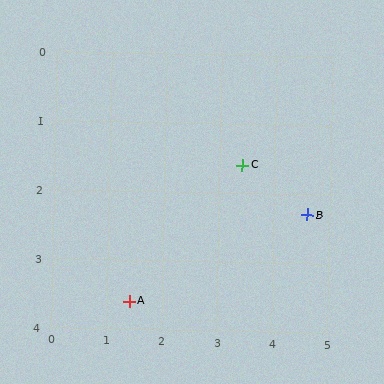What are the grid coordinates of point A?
Point A is at approximately (1.4, 3.6).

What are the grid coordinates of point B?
Point B is at approximately (4.6, 2.3).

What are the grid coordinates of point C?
Point C is at approximately (3.4, 1.6).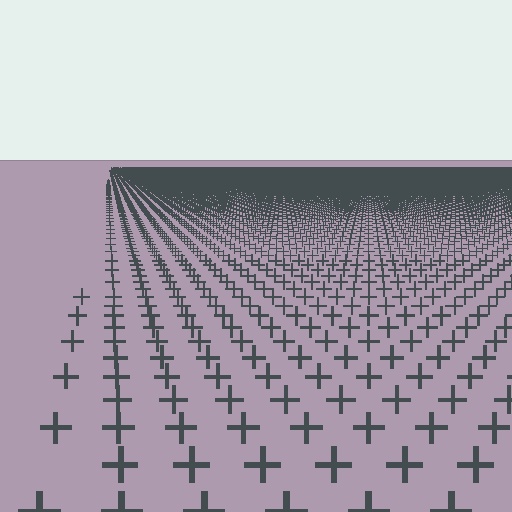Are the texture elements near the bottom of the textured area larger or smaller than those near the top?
Larger. Near the bottom, elements are closer to the viewer and appear at a bigger on-screen size.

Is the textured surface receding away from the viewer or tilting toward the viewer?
The surface is receding away from the viewer. Texture elements get smaller and denser toward the top.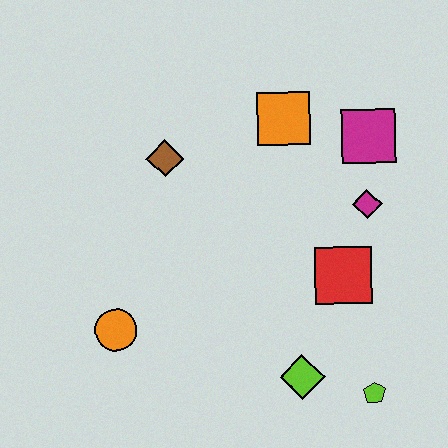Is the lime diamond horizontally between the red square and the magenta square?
No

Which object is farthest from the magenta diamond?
The orange circle is farthest from the magenta diamond.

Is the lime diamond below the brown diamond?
Yes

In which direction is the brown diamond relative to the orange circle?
The brown diamond is above the orange circle.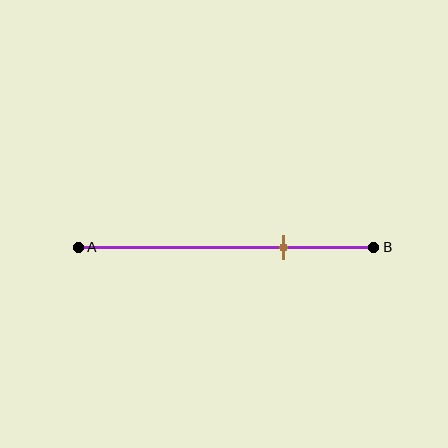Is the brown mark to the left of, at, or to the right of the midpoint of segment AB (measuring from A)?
The brown mark is to the right of the midpoint of segment AB.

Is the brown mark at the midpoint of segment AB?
No, the mark is at about 70% from A, not at the 50% midpoint.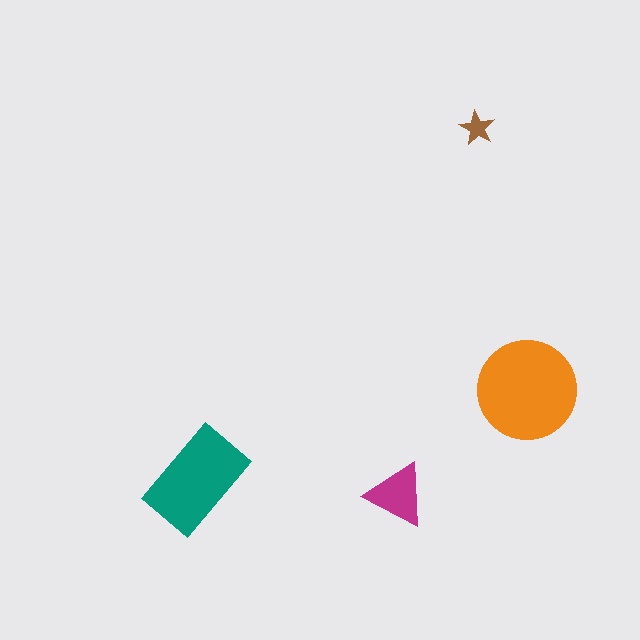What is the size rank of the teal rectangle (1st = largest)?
2nd.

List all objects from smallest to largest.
The brown star, the magenta triangle, the teal rectangle, the orange circle.